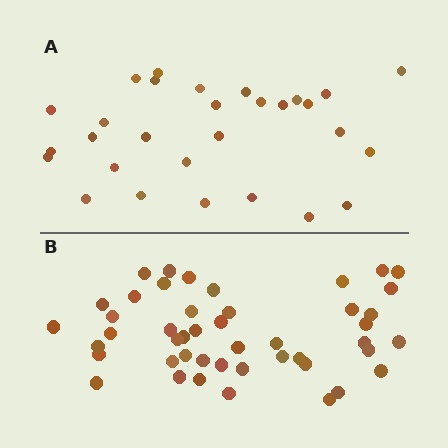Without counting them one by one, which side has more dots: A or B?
Region B (the bottom region) has more dots.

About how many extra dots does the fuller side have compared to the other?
Region B has approximately 15 more dots than region A.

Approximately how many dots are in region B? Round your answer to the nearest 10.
About 50 dots. (The exact count is 46, which rounds to 50.)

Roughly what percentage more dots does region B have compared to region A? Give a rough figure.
About 60% more.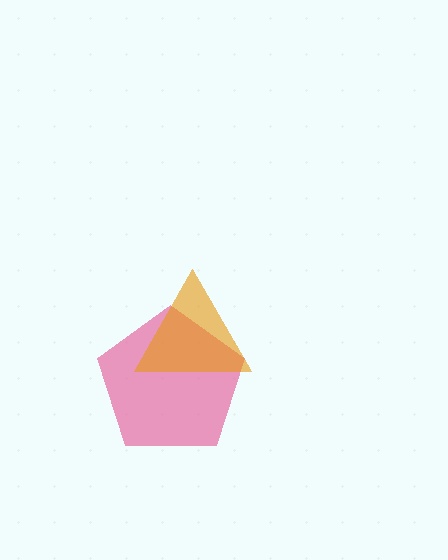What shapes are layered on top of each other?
The layered shapes are: a pink pentagon, an orange triangle.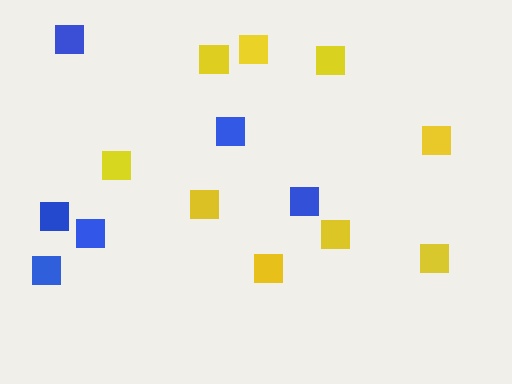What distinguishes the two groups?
There are 2 groups: one group of yellow squares (9) and one group of blue squares (6).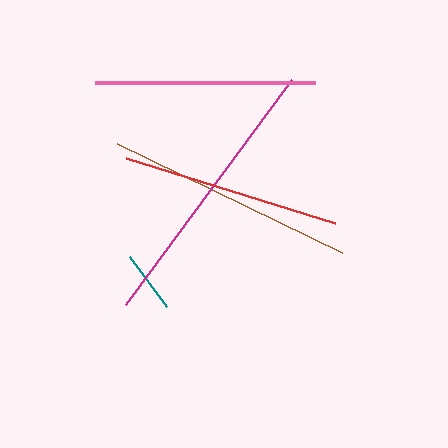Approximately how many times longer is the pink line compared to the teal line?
The pink line is approximately 3.6 times the length of the teal line.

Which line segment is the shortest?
The teal line is the shortest at approximately 62 pixels.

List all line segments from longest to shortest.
From longest to shortest: magenta, brown, pink, red, teal.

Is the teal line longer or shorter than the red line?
The red line is longer than the teal line.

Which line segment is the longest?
The magenta line is the longest at approximately 280 pixels.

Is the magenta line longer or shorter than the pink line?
The magenta line is longer than the pink line.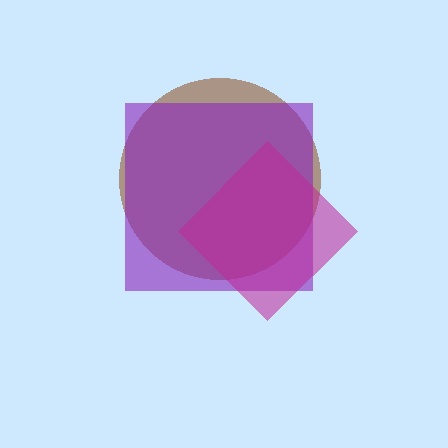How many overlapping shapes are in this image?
There are 3 overlapping shapes in the image.